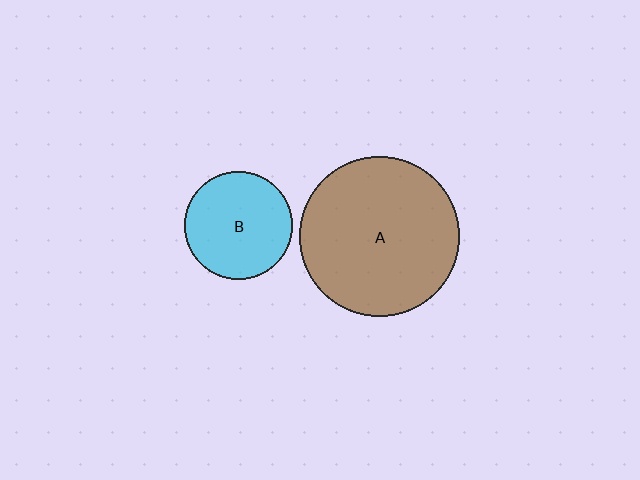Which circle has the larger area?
Circle A (brown).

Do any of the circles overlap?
No, none of the circles overlap.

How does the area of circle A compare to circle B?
Approximately 2.2 times.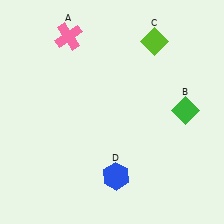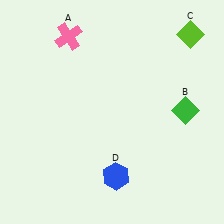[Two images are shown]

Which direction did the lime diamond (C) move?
The lime diamond (C) moved right.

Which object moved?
The lime diamond (C) moved right.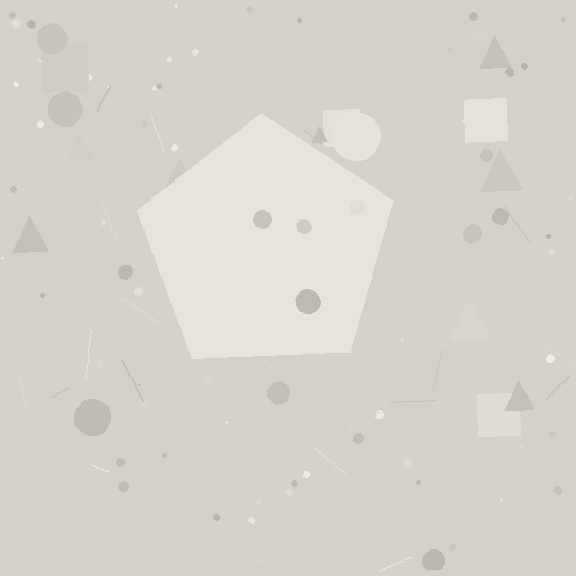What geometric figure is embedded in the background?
A pentagon is embedded in the background.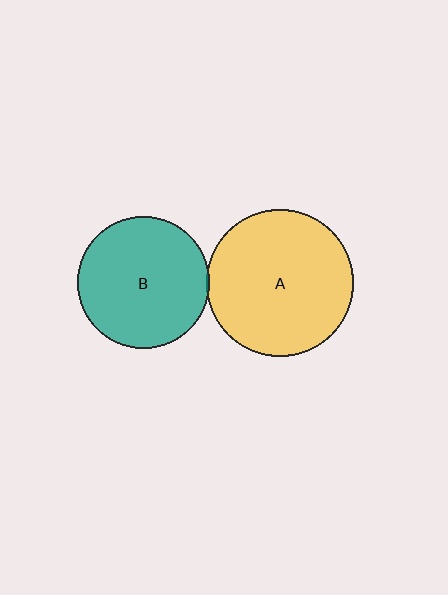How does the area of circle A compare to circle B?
Approximately 1.2 times.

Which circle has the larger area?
Circle A (yellow).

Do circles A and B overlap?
Yes.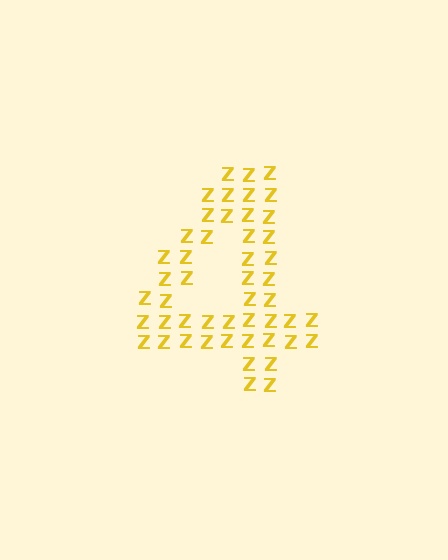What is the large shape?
The large shape is the digit 4.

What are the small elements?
The small elements are letter Z's.